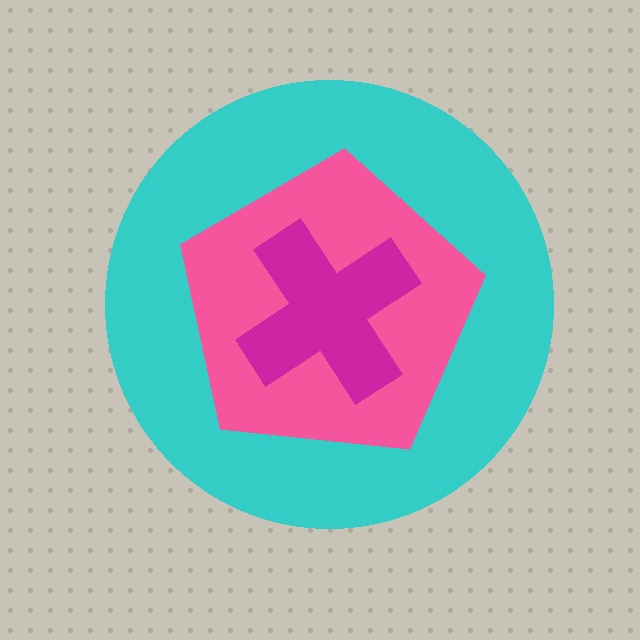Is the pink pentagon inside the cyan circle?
Yes.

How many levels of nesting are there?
3.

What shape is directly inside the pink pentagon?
The magenta cross.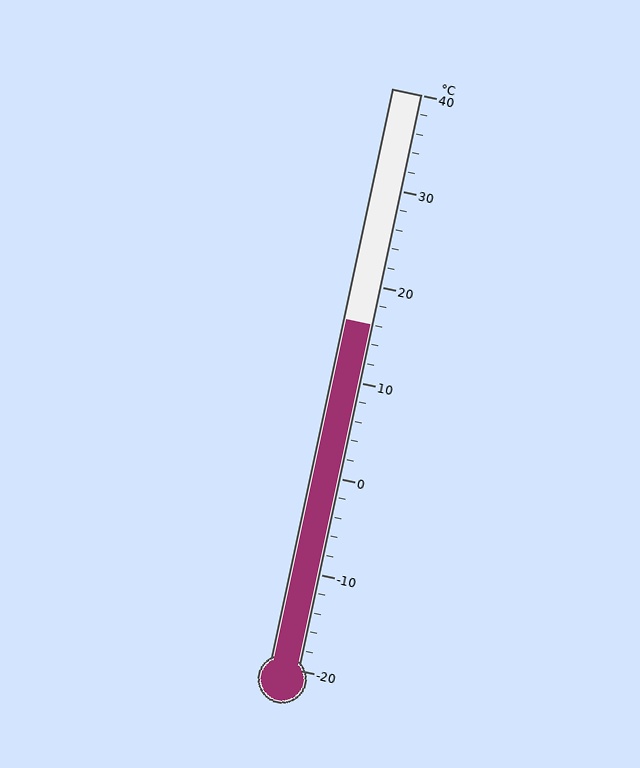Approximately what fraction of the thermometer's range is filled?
The thermometer is filled to approximately 60% of its range.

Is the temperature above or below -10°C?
The temperature is above -10°C.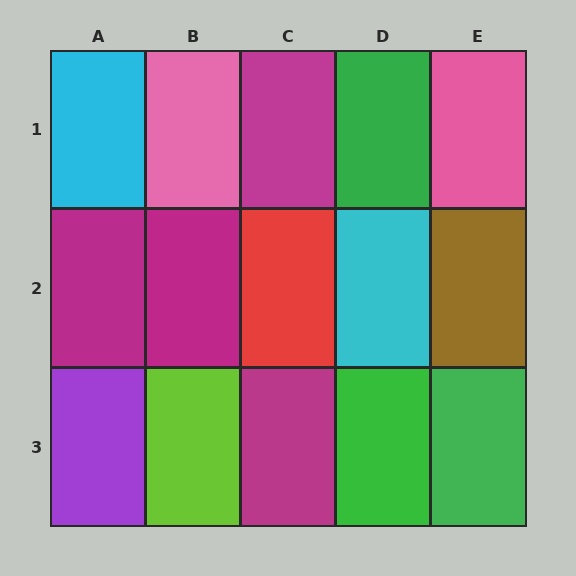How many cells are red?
1 cell is red.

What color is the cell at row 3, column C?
Magenta.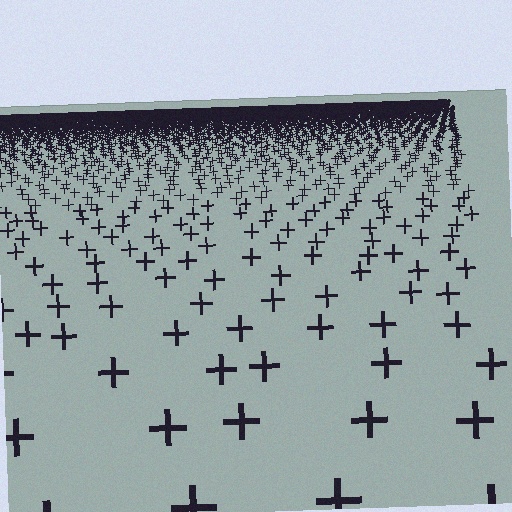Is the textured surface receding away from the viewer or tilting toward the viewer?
The surface is receding away from the viewer. Texture elements get smaller and denser toward the top.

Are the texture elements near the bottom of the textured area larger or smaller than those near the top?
Larger. Near the bottom, elements are closer to the viewer and appear at a bigger on-screen size.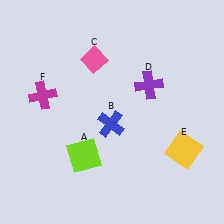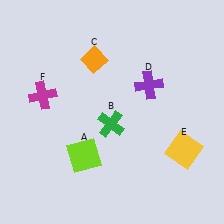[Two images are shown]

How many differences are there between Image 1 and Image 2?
There are 2 differences between the two images.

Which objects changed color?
B changed from blue to green. C changed from pink to orange.